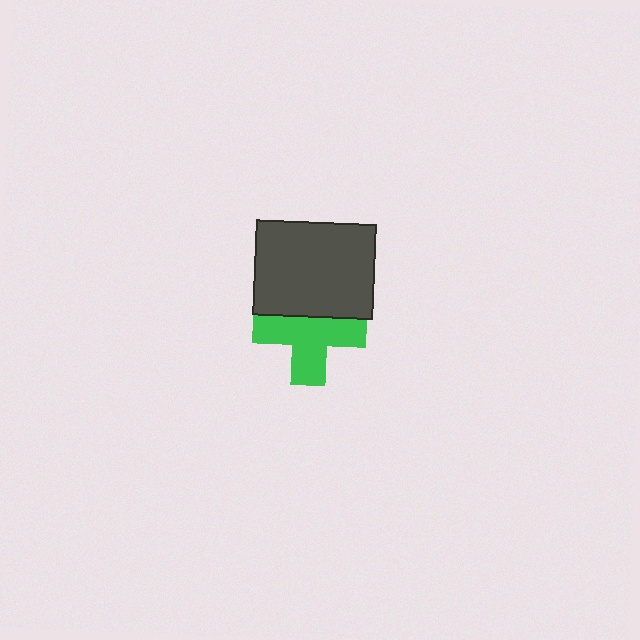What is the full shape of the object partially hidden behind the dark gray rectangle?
The partially hidden object is a green cross.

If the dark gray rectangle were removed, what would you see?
You would see the complete green cross.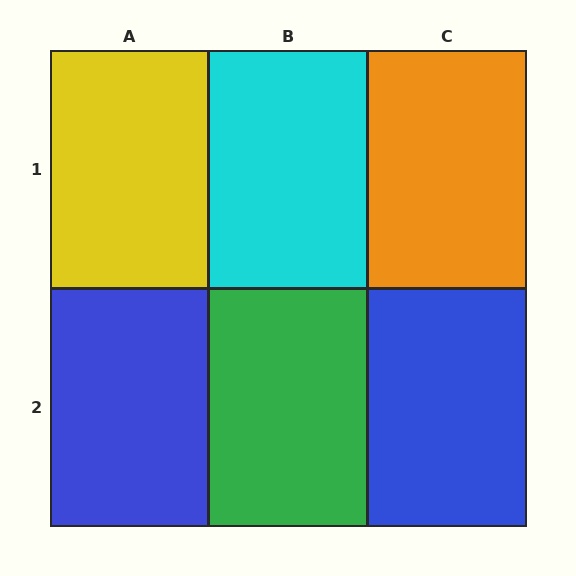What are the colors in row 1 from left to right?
Yellow, cyan, orange.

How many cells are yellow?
1 cell is yellow.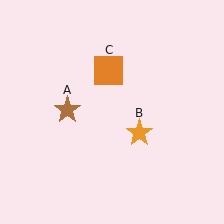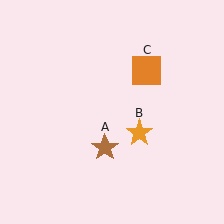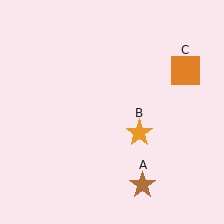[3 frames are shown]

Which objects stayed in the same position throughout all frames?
Orange star (object B) remained stationary.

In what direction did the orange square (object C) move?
The orange square (object C) moved right.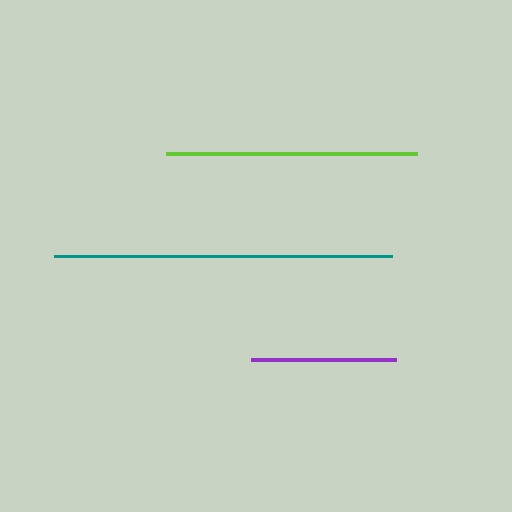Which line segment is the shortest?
The purple line is the shortest at approximately 146 pixels.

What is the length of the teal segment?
The teal segment is approximately 338 pixels long.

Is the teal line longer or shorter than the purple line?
The teal line is longer than the purple line.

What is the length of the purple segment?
The purple segment is approximately 146 pixels long.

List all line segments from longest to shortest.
From longest to shortest: teal, lime, purple.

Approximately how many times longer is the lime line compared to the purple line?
The lime line is approximately 1.7 times the length of the purple line.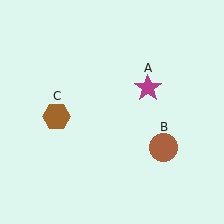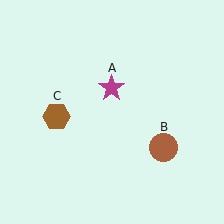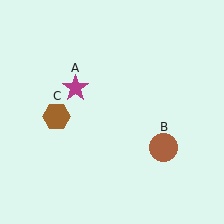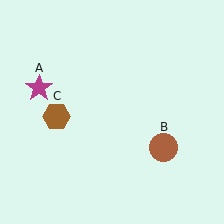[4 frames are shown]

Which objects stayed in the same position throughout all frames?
Brown circle (object B) and brown hexagon (object C) remained stationary.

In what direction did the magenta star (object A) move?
The magenta star (object A) moved left.